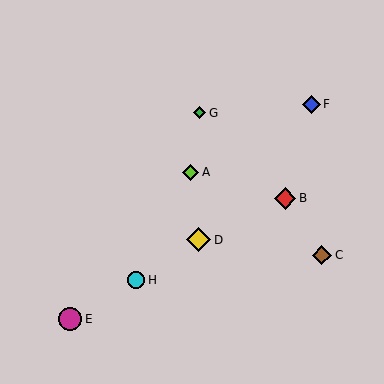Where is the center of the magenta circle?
The center of the magenta circle is at (70, 319).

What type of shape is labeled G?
Shape G is a green diamond.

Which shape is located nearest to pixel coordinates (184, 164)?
The lime diamond (labeled A) at (191, 172) is nearest to that location.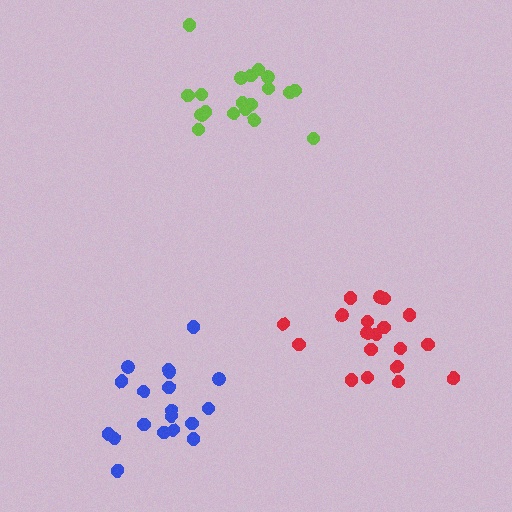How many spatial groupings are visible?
There are 3 spatial groupings.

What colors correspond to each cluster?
The clusters are colored: red, lime, blue.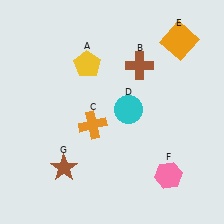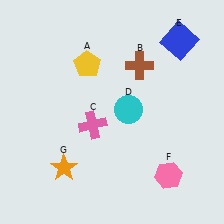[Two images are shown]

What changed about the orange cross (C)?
In Image 1, C is orange. In Image 2, it changed to pink.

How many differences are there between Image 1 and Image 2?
There are 3 differences between the two images.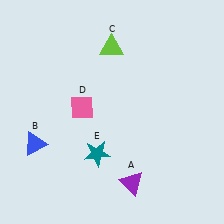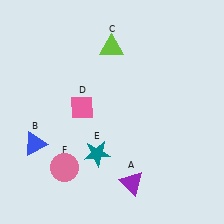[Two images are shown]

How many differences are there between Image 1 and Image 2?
There is 1 difference between the two images.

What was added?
A pink circle (F) was added in Image 2.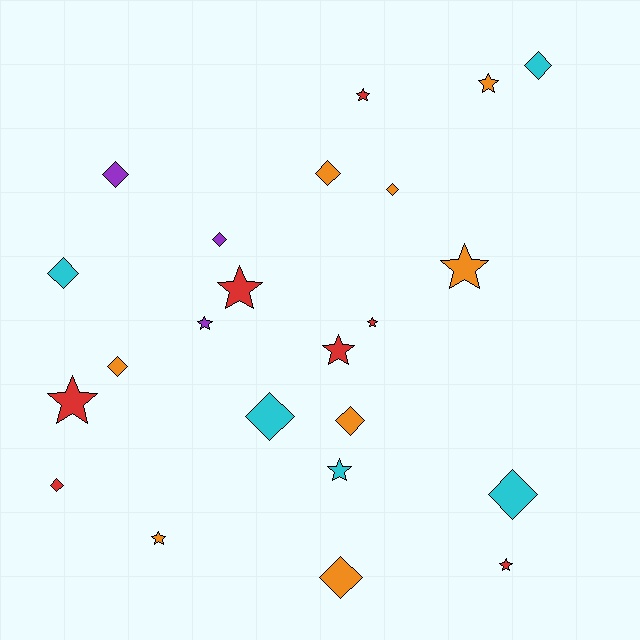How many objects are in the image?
There are 23 objects.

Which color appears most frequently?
Orange, with 8 objects.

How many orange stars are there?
There are 3 orange stars.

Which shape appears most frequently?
Diamond, with 12 objects.